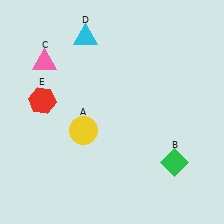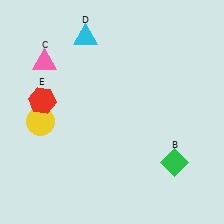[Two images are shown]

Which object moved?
The yellow circle (A) moved left.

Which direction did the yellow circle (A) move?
The yellow circle (A) moved left.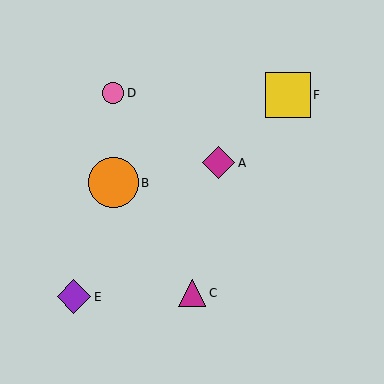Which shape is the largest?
The orange circle (labeled B) is the largest.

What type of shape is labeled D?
Shape D is a pink circle.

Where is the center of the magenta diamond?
The center of the magenta diamond is at (218, 163).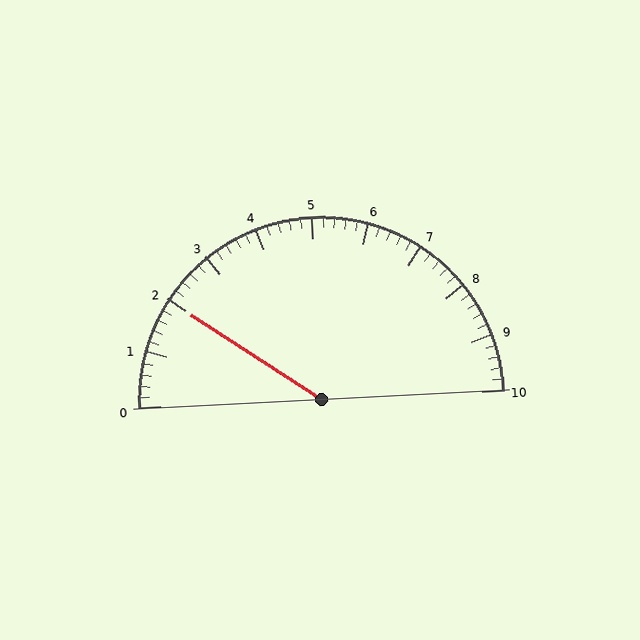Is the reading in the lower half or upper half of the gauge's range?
The reading is in the lower half of the range (0 to 10).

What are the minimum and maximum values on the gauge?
The gauge ranges from 0 to 10.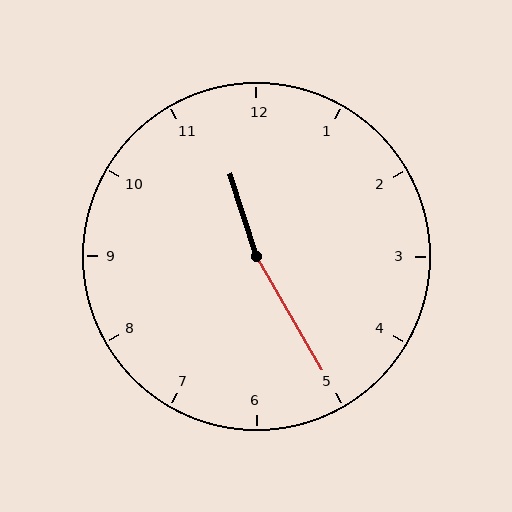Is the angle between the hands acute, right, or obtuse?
It is obtuse.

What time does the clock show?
11:25.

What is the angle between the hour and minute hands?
Approximately 168 degrees.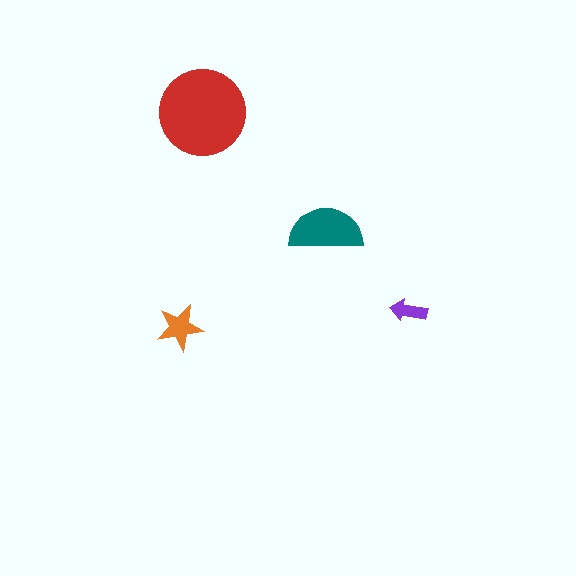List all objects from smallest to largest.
The purple arrow, the orange star, the teal semicircle, the red circle.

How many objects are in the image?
There are 4 objects in the image.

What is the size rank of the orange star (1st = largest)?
3rd.